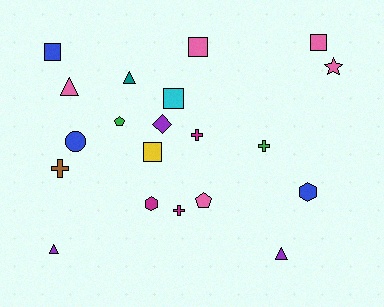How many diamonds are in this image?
There is 1 diamond.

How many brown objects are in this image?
There is 1 brown object.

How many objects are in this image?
There are 20 objects.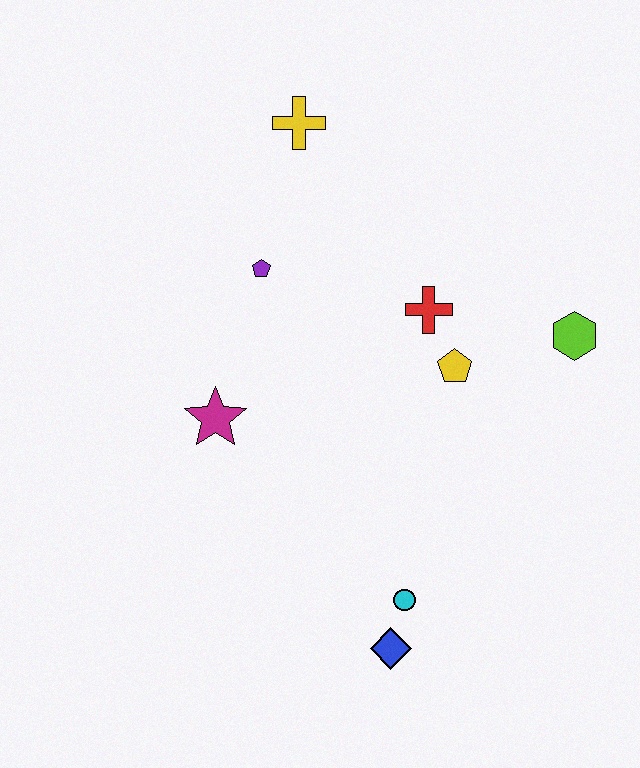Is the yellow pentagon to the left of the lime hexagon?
Yes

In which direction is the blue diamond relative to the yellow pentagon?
The blue diamond is below the yellow pentagon.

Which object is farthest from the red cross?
The blue diamond is farthest from the red cross.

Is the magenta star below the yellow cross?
Yes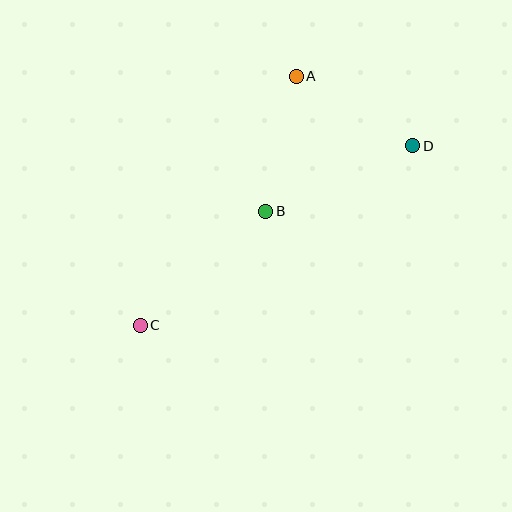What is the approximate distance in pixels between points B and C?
The distance between B and C is approximately 169 pixels.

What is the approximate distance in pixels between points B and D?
The distance between B and D is approximately 161 pixels.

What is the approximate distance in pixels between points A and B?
The distance between A and B is approximately 139 pixels.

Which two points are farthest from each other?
Points C and D are farthest from each other.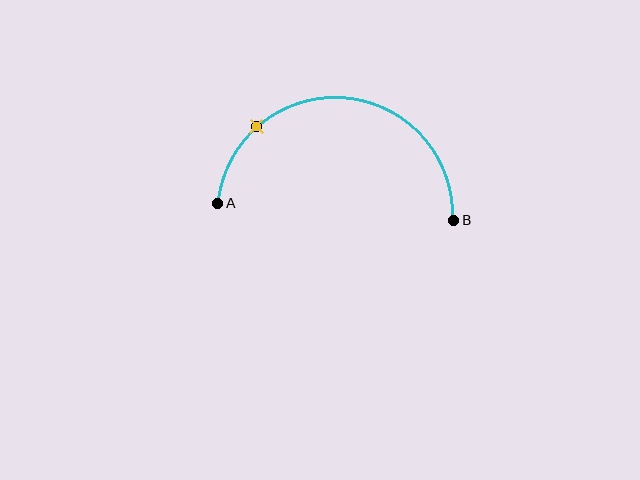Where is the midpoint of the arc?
The arc midpoint is the point on the curve farthest from the straight line joining A and B. It sits above that line.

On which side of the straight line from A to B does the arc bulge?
The arc bulges above the straight line connecting A and B.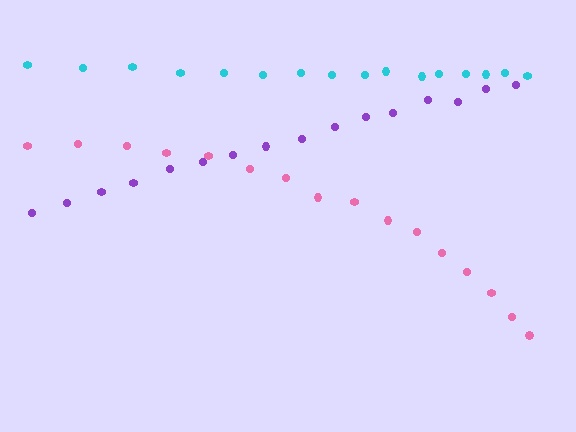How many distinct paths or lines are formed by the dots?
There are 3 distinct paths.